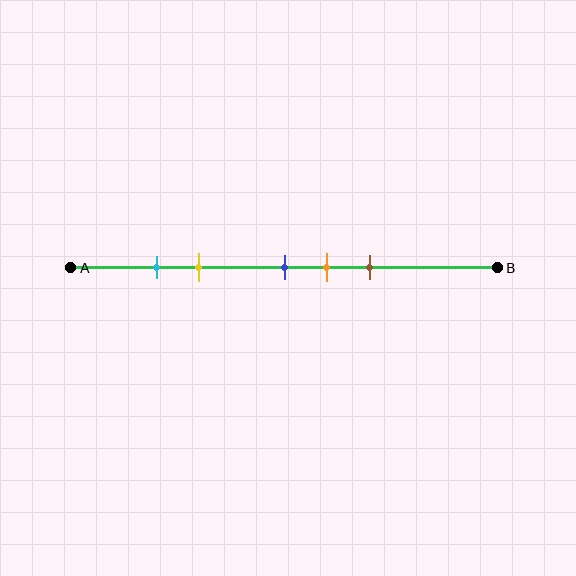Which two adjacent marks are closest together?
The cyan and yellow marks are the closest adjacent pair.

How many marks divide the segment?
There are 5 marks dividing the segment.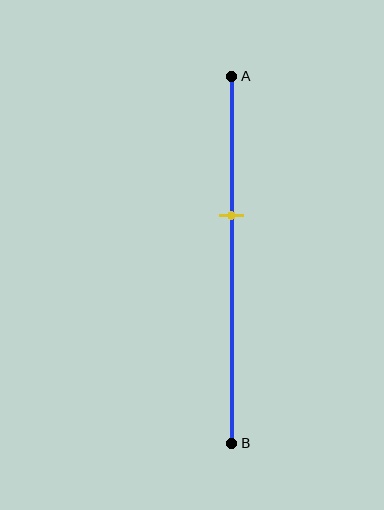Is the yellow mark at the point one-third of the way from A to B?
No, the mark is at about 40% from A, not at the 33% one-third point.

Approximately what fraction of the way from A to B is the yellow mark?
The yellow mark is approximately 40% of the way from A to B.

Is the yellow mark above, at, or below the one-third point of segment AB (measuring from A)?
The yellow mark is below the one-third point of segment AB.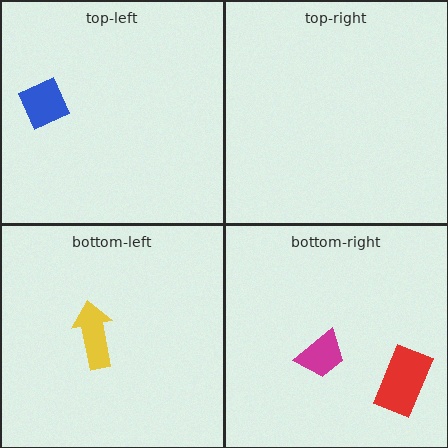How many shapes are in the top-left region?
1.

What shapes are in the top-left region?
The blue diamond.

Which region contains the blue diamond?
The top-left region.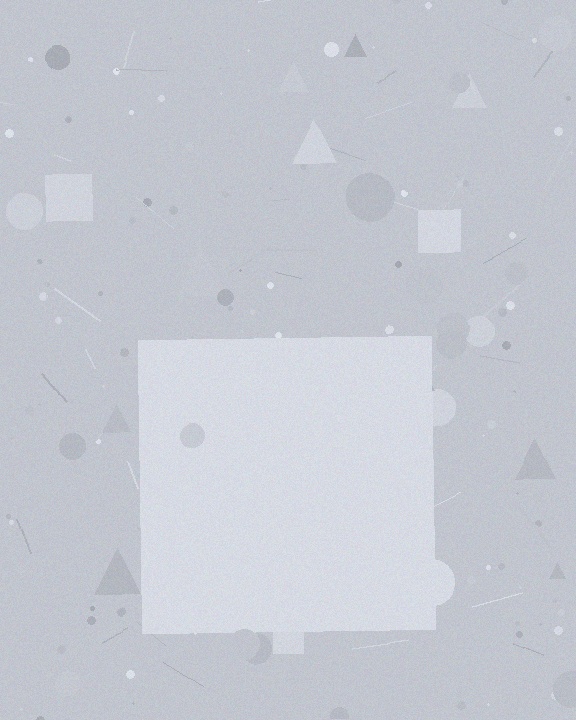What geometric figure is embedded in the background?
A square is embedded in the background.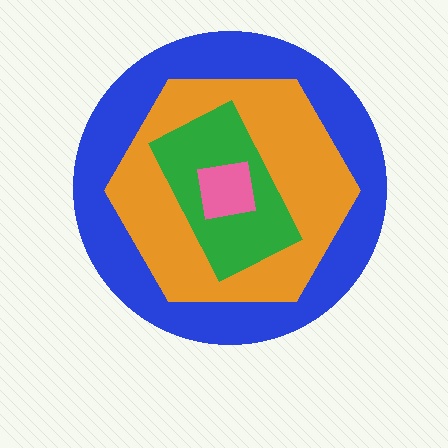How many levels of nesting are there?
4.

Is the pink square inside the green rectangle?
Yes.